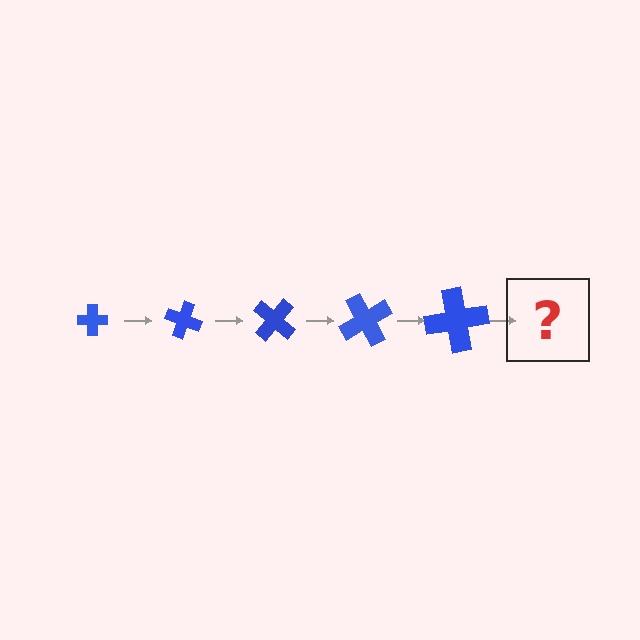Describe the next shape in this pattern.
It should be a cross, larger than the previous one and rotated 100 degrees from the start.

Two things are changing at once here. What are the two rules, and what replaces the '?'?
The two rules are that the cross grows larger each step and it rotates 20 degrees each step. The '?' should be a cross, larger than the previous one and rotated 100 degrees from the start.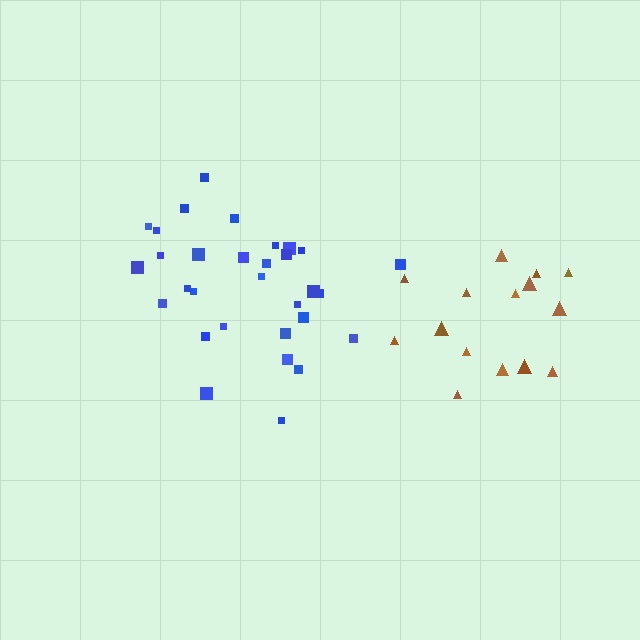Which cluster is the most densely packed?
Blue.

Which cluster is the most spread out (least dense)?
Brown.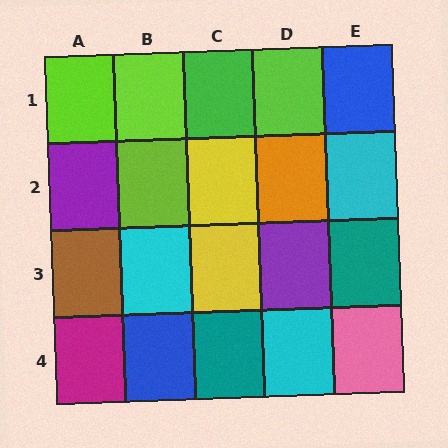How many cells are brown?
1 cell is brown.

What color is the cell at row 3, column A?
Brown.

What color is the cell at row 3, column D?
Purple.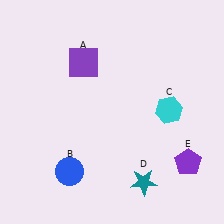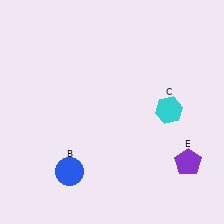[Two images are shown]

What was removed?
The teal star (D), the purple square (A) were removed in Image 2.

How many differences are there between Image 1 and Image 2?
There are 2 differences between the two images.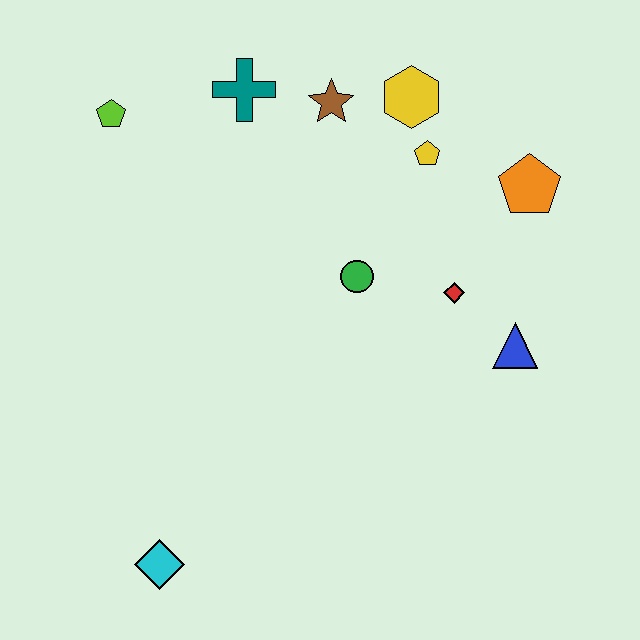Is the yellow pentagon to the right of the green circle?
Yes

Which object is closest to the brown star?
The yellow hexagon is closest to the brown star.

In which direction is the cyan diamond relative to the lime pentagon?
The cyan diamond is below the lime pentagon.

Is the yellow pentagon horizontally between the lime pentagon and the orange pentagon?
Yes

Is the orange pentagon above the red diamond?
Yes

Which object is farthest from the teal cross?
The cyan diamond is farthest from the teal cross.